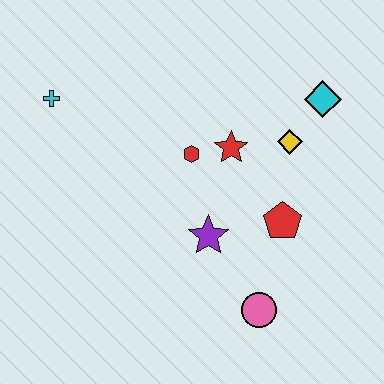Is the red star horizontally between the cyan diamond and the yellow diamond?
No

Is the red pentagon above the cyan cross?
No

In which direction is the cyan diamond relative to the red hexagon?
The cyan diamond is to the right of the red hexagon.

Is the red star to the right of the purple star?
Yes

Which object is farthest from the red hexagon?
The pink circle is farthest from the red hexagon.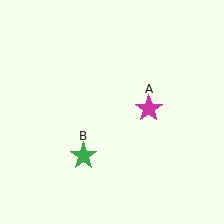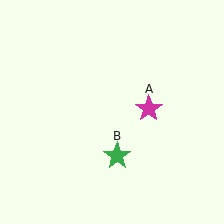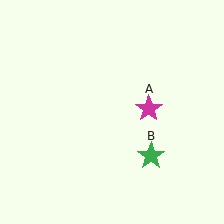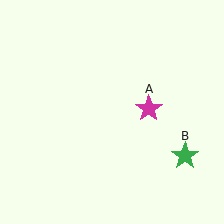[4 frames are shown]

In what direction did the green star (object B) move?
The green star (object B) moved right.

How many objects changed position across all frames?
1 object changed position: green star (object B).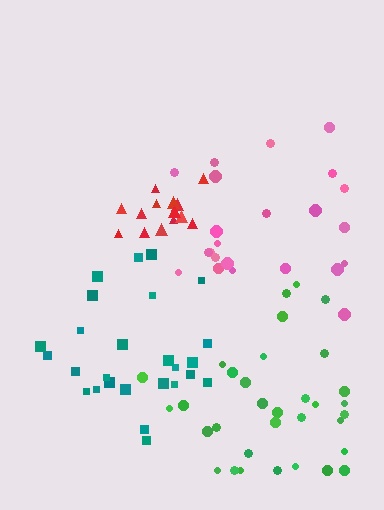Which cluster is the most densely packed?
Red.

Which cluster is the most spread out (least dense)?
Pink.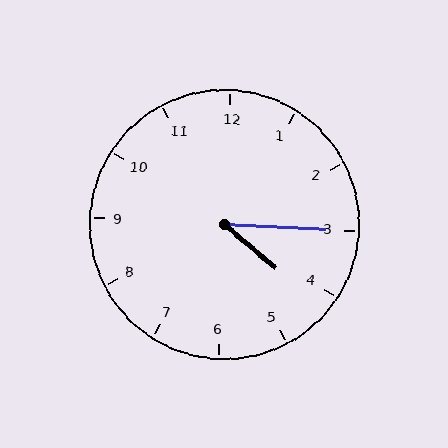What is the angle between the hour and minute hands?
Approximately 38 degrees.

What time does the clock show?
4:15.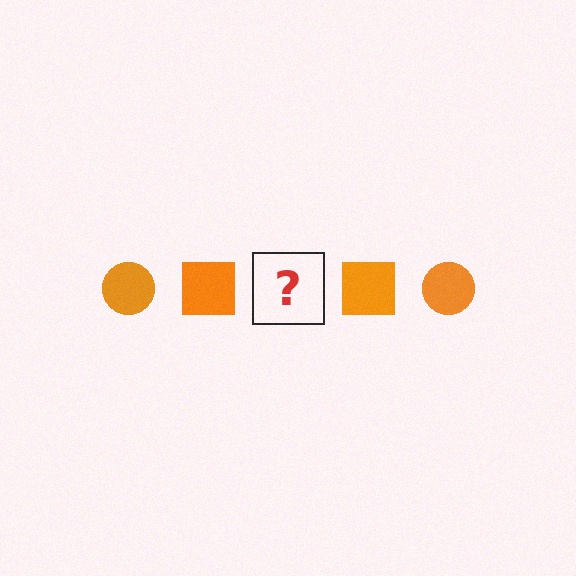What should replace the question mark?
The question mark should be replaced with an orange circle.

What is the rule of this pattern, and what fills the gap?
The rule is that the pattern cycles through circle, square shapes in orange. The gap should be filled with an orange circle.